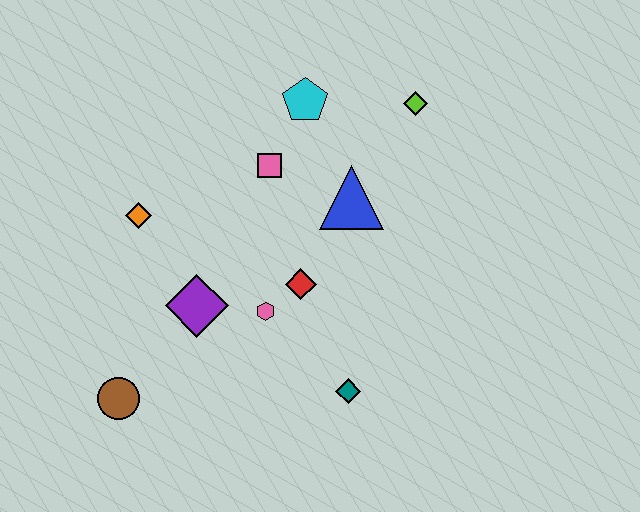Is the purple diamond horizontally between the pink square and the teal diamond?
No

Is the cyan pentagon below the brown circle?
No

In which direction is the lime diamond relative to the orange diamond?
The lime diamond is to the right of the orange diamond.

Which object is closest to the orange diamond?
The purple diamond is closest to the orange diamond.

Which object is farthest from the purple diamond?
The lime diamond is farthest from the purple diamond.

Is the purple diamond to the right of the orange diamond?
Yes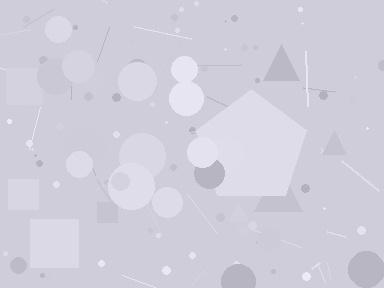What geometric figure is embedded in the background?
A pentagon is embedded in the background.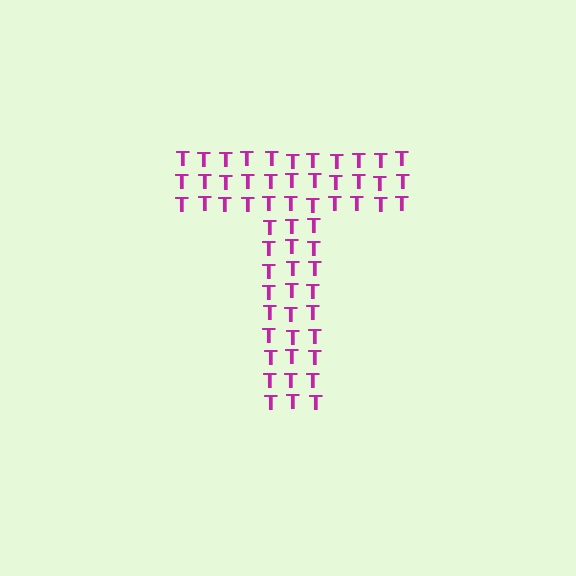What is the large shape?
The large shape is the letter T.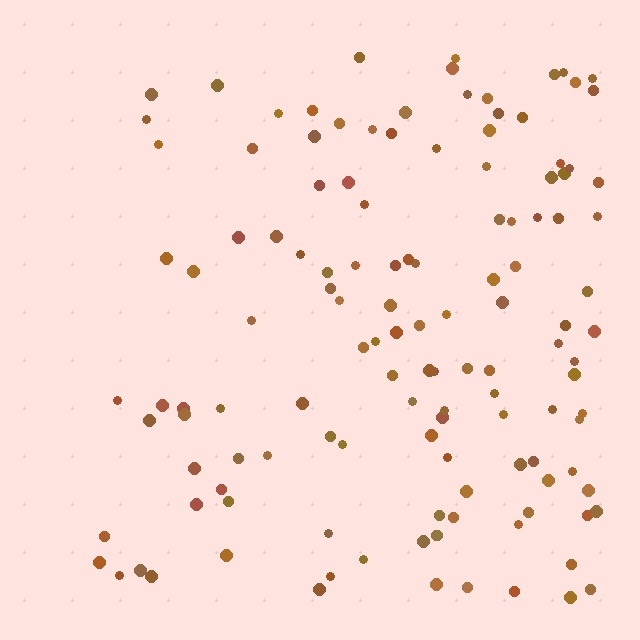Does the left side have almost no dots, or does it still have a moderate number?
Still a moderate number, just noticeably fewer than the right.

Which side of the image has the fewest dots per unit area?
The left.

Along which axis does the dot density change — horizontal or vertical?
Horizontal.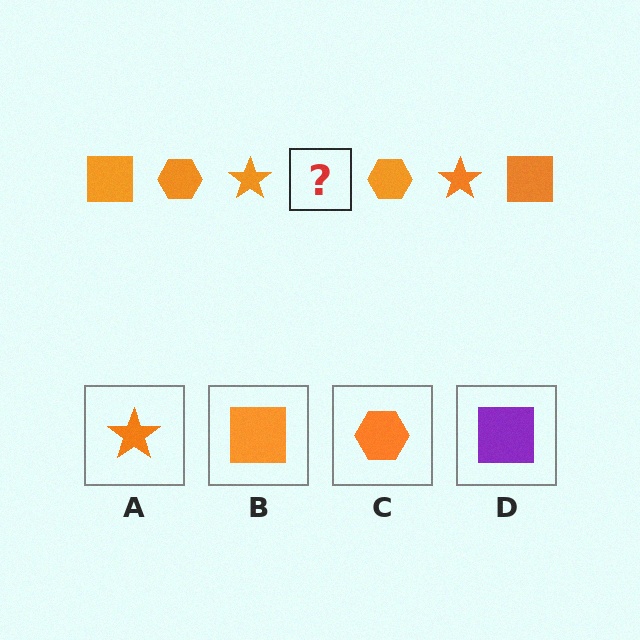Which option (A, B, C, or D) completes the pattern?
B.